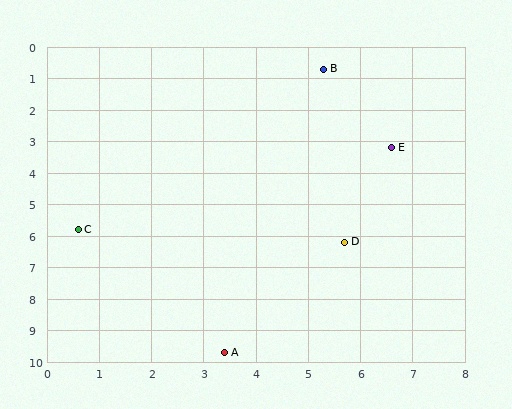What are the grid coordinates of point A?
Point A is at approximately (3.4, 9.7).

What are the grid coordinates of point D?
Point D is at approximately (5.7, 6.2).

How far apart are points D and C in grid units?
Points D and C are about 5.1 grid units apart.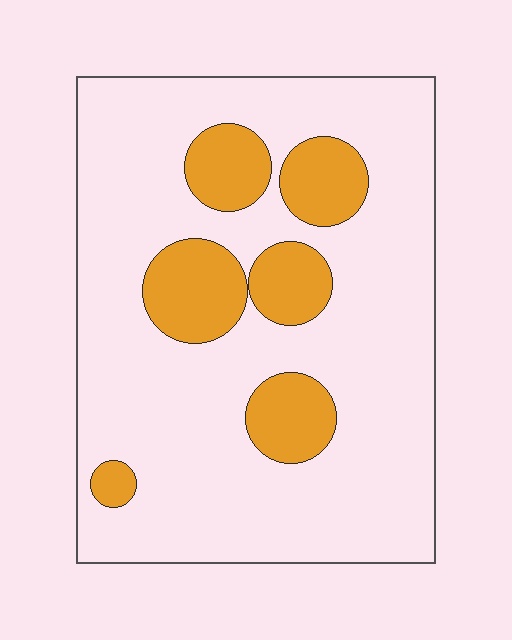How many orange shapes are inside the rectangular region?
6.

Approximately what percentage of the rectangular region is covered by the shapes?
Approximately 20%.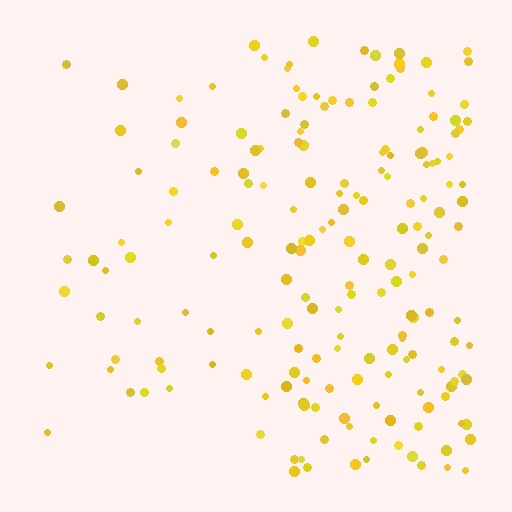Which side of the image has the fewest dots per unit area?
The left.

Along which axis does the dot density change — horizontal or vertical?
Horizontal.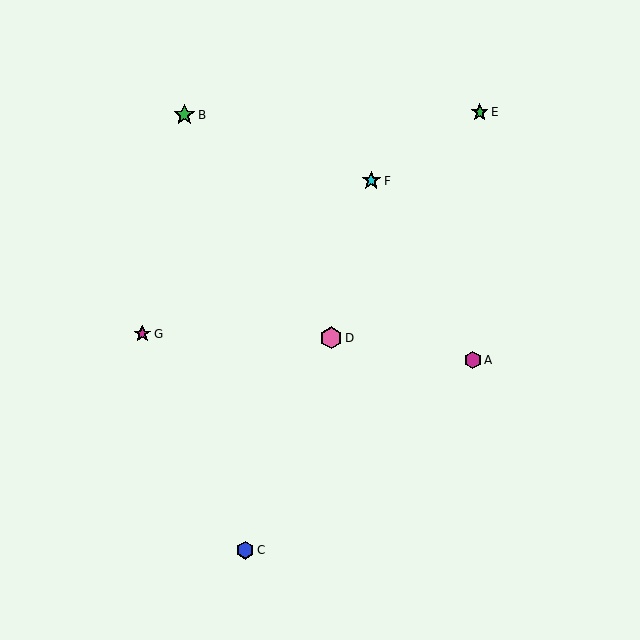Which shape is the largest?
The pink hexagon (labeled D) is the largest.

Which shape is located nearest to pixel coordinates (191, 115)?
The green star (labeled B) at (184, 115) is nearest to that location.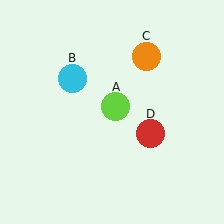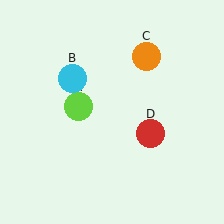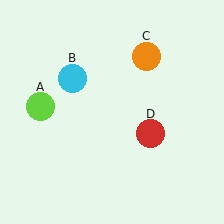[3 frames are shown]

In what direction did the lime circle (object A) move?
The lime circle (object A) moved left.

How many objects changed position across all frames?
1 object changed position: lime circle (object A).